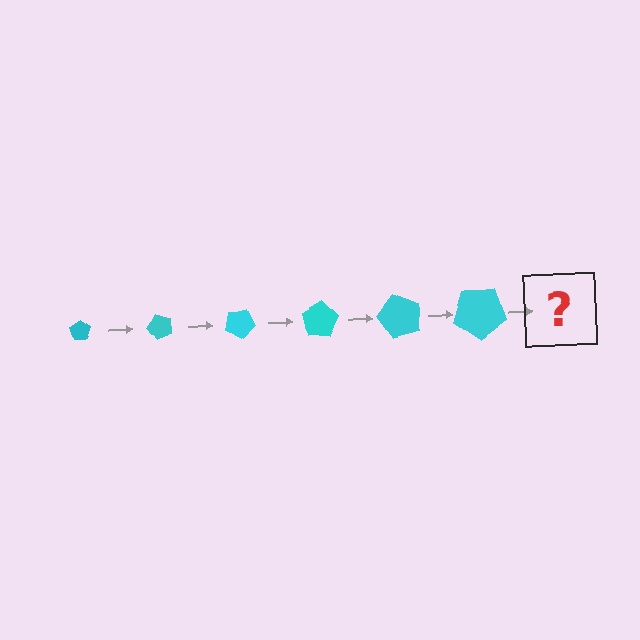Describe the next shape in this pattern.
It should be a pentagon, larger than the previous one and rotated 300 degrees from the start.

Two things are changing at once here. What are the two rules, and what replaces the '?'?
The two rules are that the pentagon grows larger each step and it rotates 50 degrees each step. The '?' should be a pentagon, larger than the previous one and rotated 300 degrees from the start.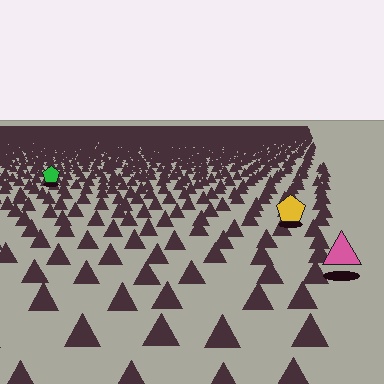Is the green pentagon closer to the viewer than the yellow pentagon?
No. The yellow pentagon is closer — you can tell from the texture gradient: the ground texture is coarser near it.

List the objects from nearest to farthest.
From nearest to farthest: the pink triangle, the yellow pentagon, the green pentagon.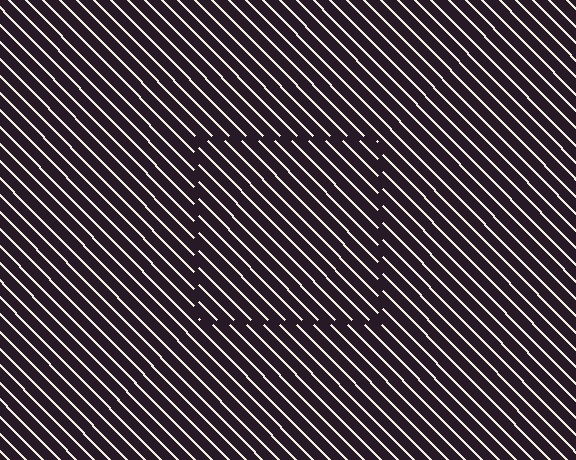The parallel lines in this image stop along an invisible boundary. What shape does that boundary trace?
An illusory square. The interior of the shape contains the same grating, shifted by half a period — the contour is defined by the phase discontinuity where line-ends from the inner and outer gratings abut.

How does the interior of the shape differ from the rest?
The interior of the shape contains the same grating, shifted by half a period — the contour is defined by the phase discontinuity where line-ends from the inner and outer gratings abut.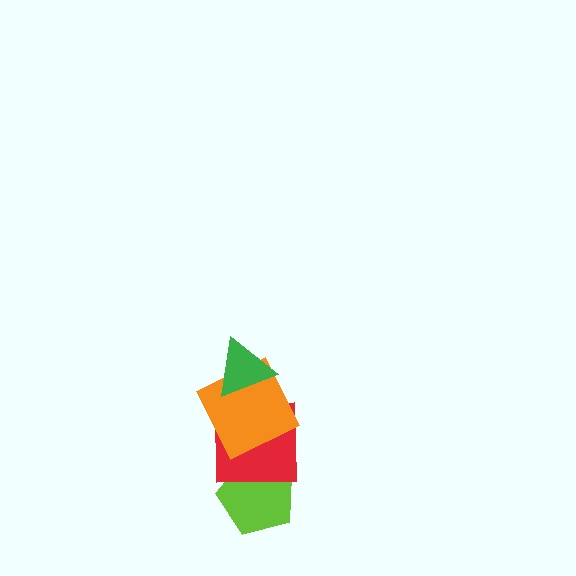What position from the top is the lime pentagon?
The lime pentagon is 4th from the top.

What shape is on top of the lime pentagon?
The red square is on top of the lime pentagon.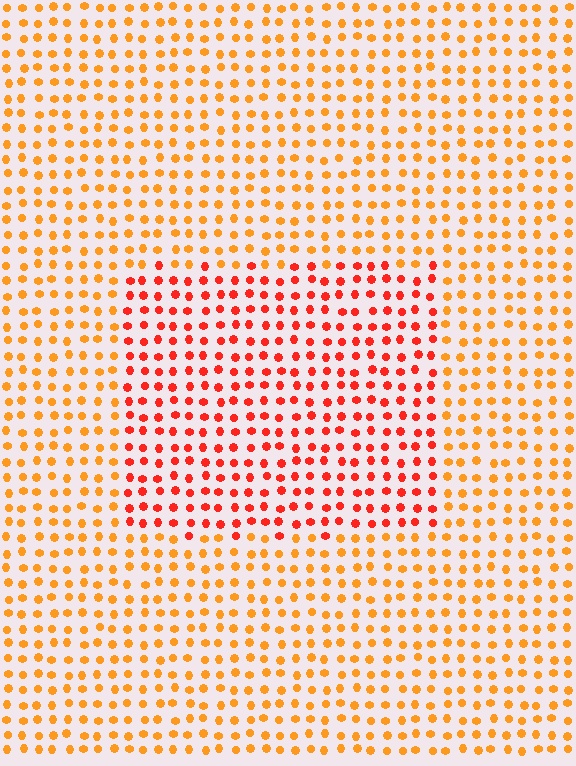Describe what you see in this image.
The image is filled with small orange elements in a uniform arrangement. A rectangle-shaped region is visible where the elements are tinted to a slightly different hue, forming a subtle color boundary.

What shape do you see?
I see a rectangle.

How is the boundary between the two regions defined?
The boundary is defined purely by a slight shift in hue (about 32 degrees). Spacing, size, and orientation are identical on both sides.